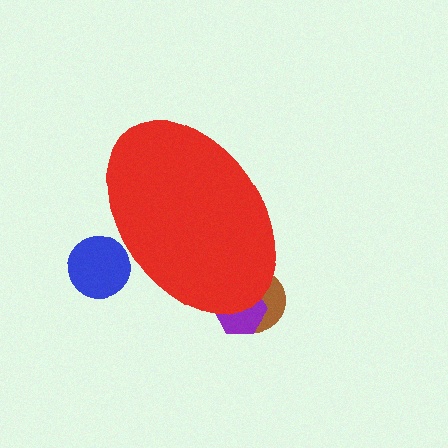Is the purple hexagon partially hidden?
Yes, the purple hexagon is partially hidden behind the red ellipse.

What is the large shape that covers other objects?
A red ellipse.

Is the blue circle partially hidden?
Yes, the blue circle is partially hidden behind the red ellipse.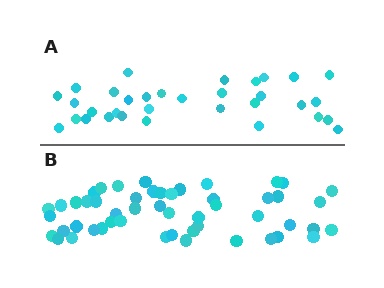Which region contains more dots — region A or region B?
Region B (the bottom region) has more dots.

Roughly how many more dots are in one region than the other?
Region B has approximately 20 more dots than region A.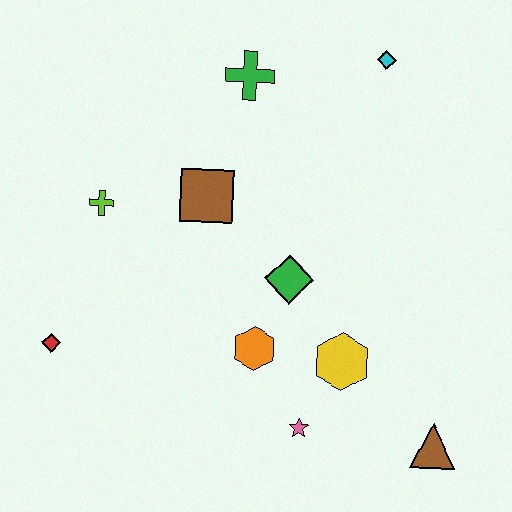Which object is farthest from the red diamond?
The cyan diamond is farthest from the red diamond.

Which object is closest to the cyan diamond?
The green cross is closest to the cyan diamond.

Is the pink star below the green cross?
Yes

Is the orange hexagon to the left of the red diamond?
No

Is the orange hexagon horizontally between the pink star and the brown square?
Yes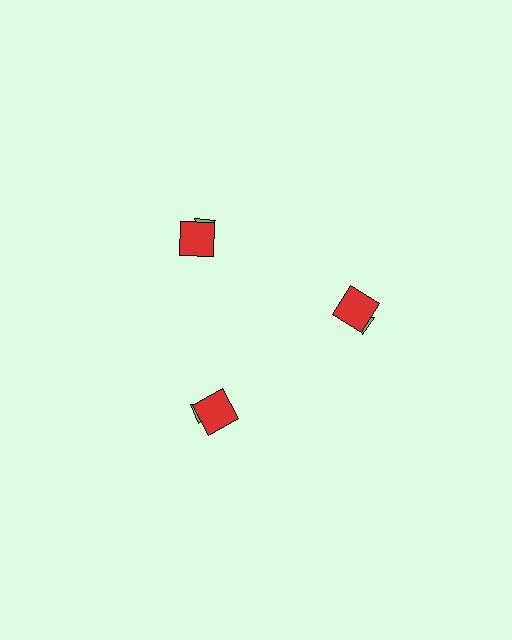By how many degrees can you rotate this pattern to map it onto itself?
The pattern maps onto itself every 120 degrees of rotation.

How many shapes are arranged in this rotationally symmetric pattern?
There are 6 shapes, arranged in 3 groups of 2.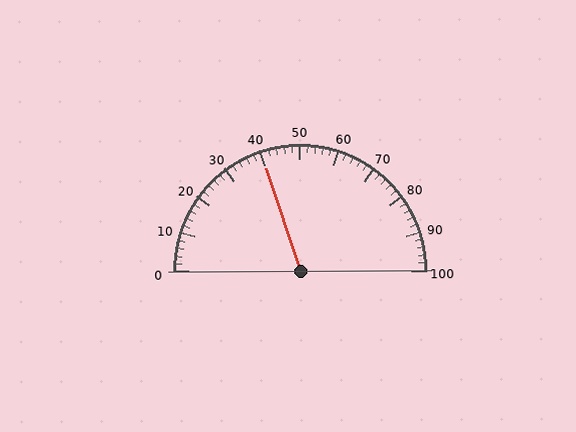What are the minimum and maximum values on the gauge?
The gauge ranges from 0 to 100.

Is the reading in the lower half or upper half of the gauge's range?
The reading is in the lower half of the range (0 to 100).